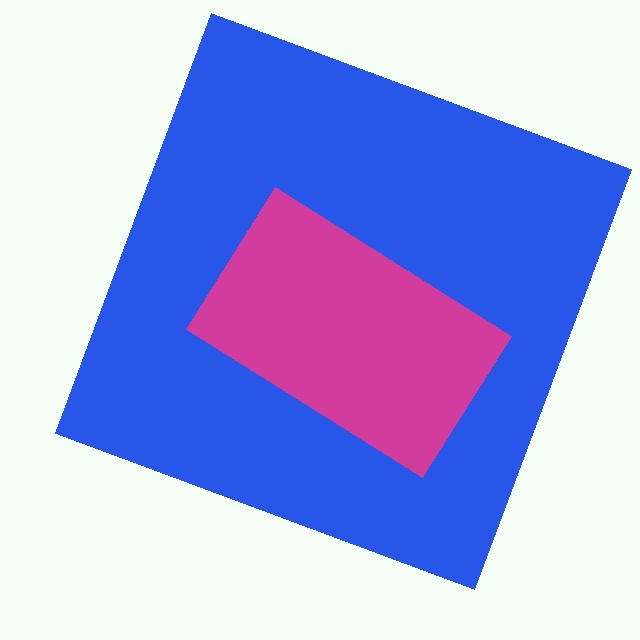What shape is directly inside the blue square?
The magenta rectangle.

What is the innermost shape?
The magenta rectangle.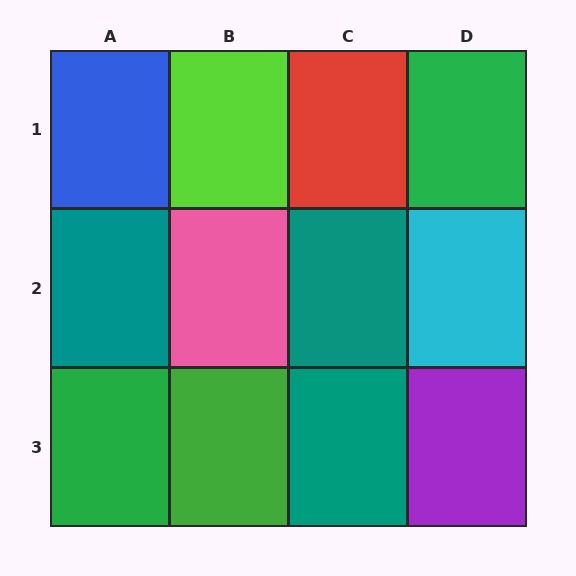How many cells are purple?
1 cell is purple.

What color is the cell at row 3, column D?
Purple.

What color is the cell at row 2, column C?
Teal.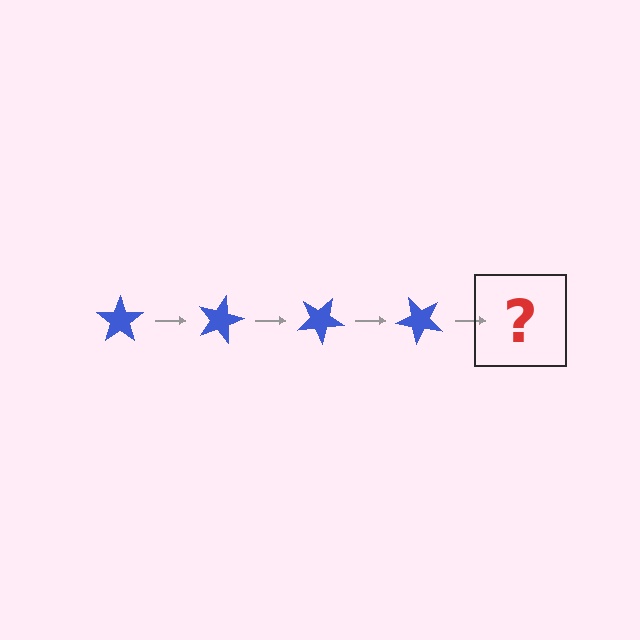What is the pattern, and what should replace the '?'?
The pattern is that the star rotates 15 degrees each step. The '?' should be a blue star rotated 60 degrees.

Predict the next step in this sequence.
The next step is a blue star rotated 60 degrees.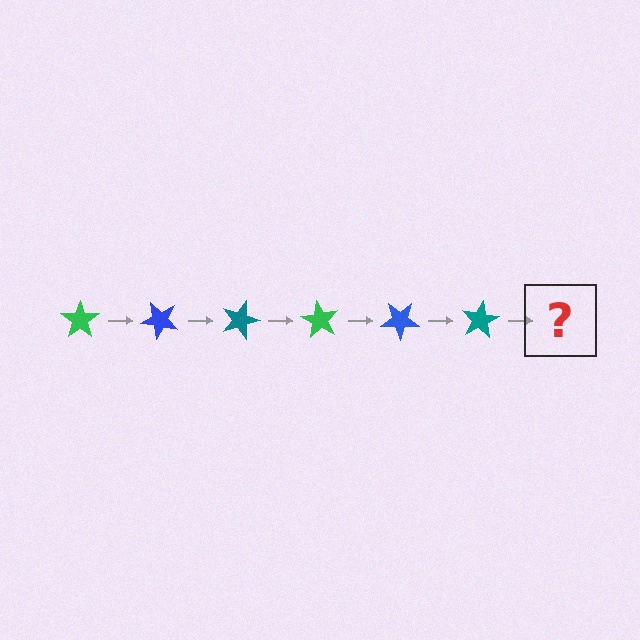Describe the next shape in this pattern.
It should be a green star, rotated 270 degrees from the start.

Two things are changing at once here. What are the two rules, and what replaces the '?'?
The two rules are that it rotates 45 degrees each step and the color cycles through green, blue, and teal. The '?' should be a green star, rotated 270 degrees from the start.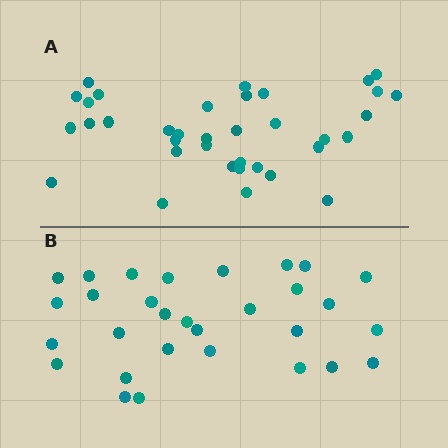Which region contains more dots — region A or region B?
Region A (the top region) has more dots.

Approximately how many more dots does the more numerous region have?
Region A has about 6 more dots than region B.